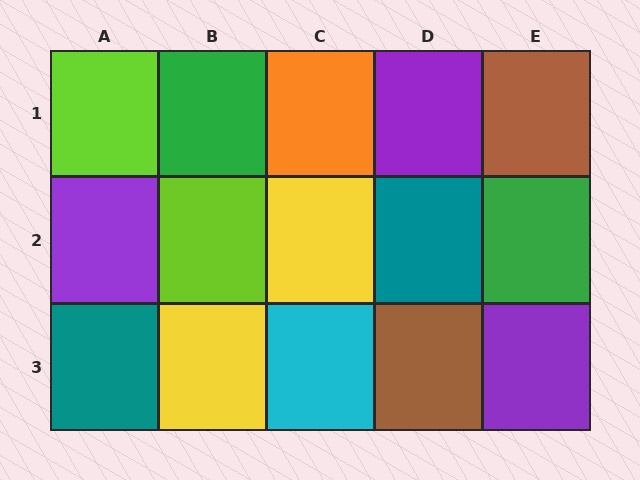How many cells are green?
2 cells are green.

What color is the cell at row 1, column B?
Green.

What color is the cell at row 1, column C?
Orange.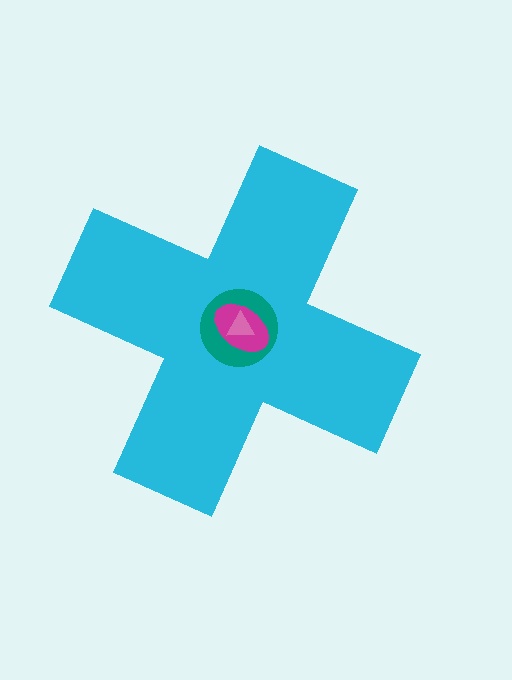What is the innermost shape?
The pink triangle.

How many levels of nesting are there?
4.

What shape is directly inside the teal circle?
The magenta ellipse.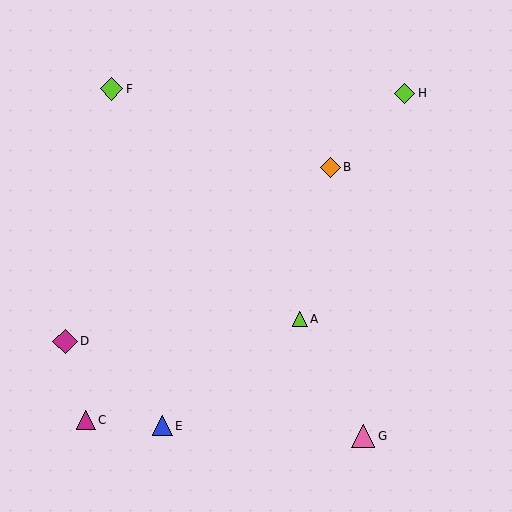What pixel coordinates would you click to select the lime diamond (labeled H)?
Click at (405, 93) to select the lime diamond H.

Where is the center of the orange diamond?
The center of the orange diamond is at (330, 167).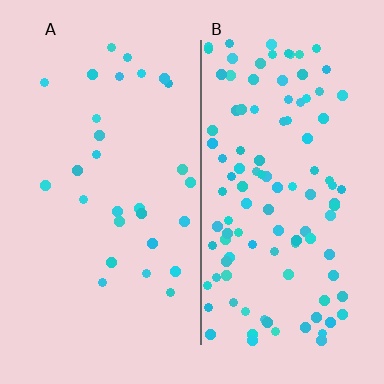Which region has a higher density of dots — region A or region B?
B (the right).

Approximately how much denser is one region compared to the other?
Approximately 3.7× — region B over region A.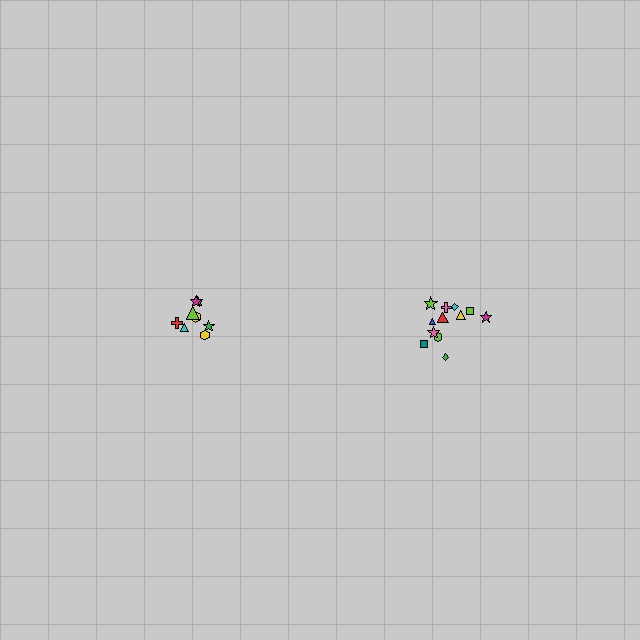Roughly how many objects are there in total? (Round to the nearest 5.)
Roughly 20 objects in total.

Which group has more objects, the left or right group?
The right group.